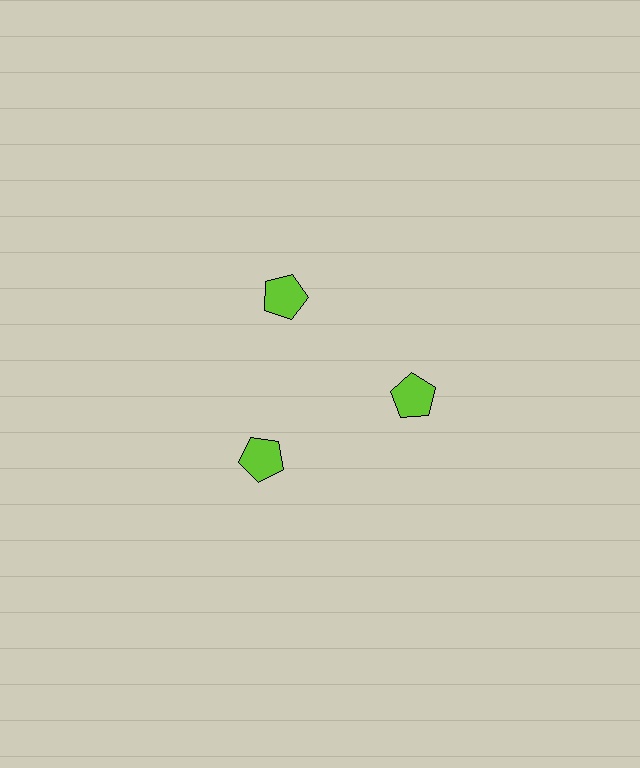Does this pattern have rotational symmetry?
Yes, this pattern has 3-fold rotational symmetry. It looks the same after rotating 120 degrees around the center.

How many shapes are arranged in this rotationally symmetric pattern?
There are 3 shapes, arranged in 3 groups of 1.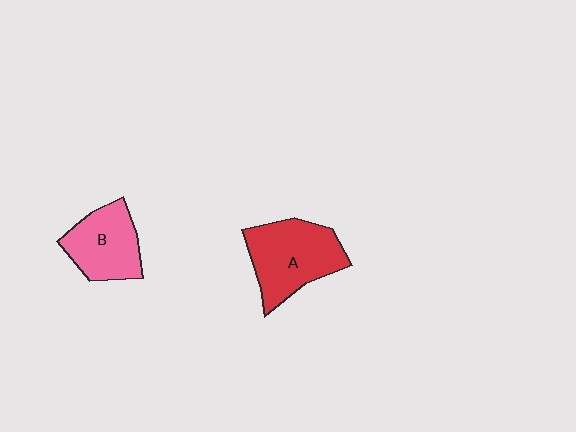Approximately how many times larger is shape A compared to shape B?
Approximately 1.3 times.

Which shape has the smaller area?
Shape B (pink).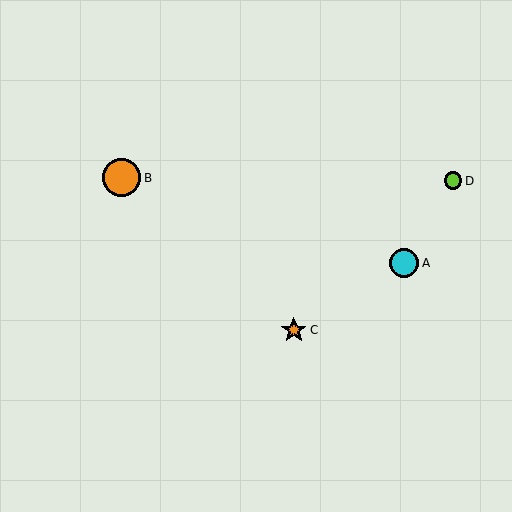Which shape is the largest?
The orange circle (labeled B) is the largest.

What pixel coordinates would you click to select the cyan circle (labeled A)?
Click at (404, 263) to select the cyan circle A.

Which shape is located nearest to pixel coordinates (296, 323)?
The orange star (labeled C) at (294, 330) is nearest to that location.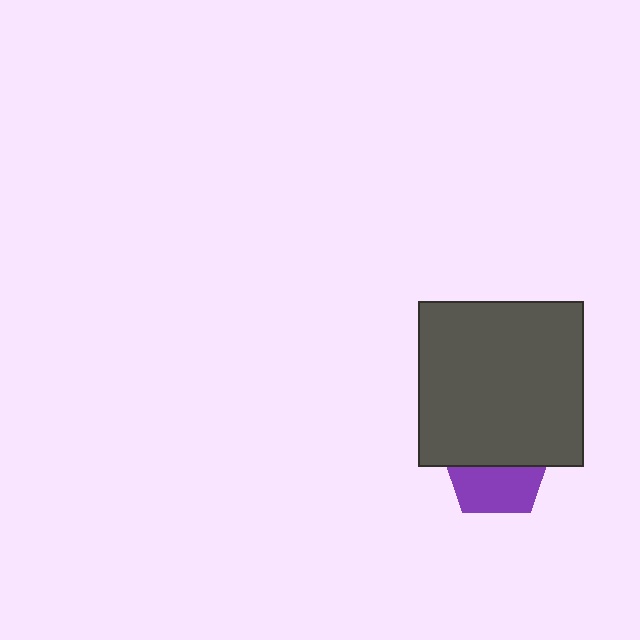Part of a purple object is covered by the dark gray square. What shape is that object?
It is a pentagon.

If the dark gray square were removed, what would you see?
You would see the complete purple pentagon.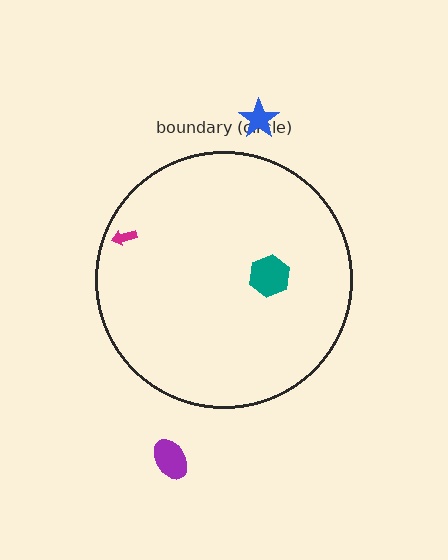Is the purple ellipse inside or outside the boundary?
Outside.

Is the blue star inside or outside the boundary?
Outside.